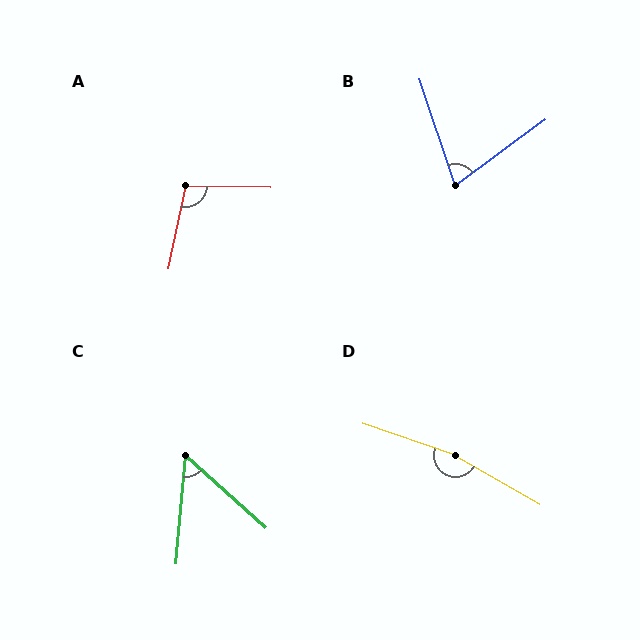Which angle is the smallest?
C, at approximately 53 degrees.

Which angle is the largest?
D, at approximately 169 degrees.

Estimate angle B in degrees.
Approximately 72 degrees.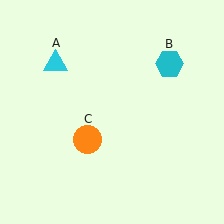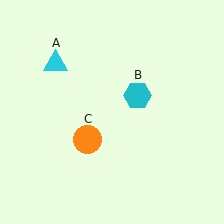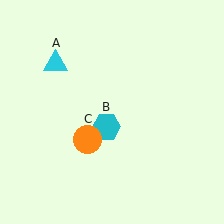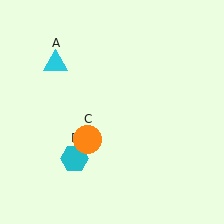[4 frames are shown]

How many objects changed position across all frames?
1 object changed position: cyan hexagon (object B).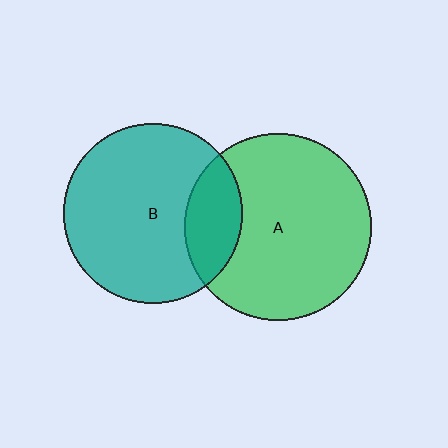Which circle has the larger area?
Circle A (green).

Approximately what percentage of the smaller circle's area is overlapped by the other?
Approximately 20%.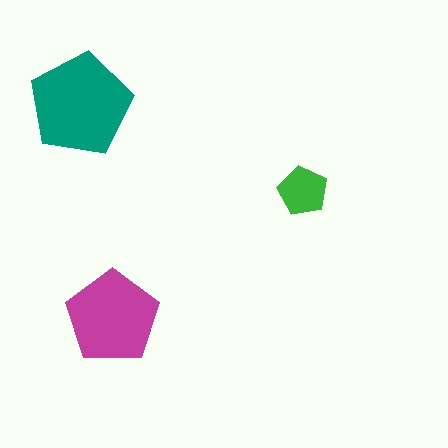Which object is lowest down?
The magenta pentagon is bottommost.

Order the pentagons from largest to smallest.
the teal one, the magenta one, the green one.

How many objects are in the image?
There are 3 objects in the image.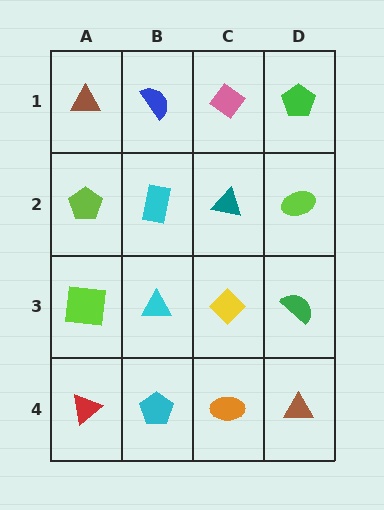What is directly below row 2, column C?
A yellow diamond.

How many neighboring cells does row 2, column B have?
4.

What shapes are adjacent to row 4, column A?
A lime square (row 3, column A), a cyan pentagon (row 4, column B).